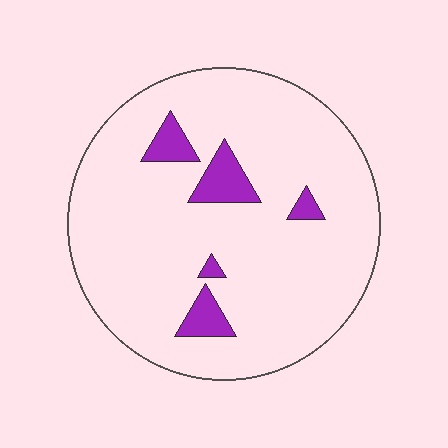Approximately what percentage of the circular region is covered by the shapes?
Approximately 10%.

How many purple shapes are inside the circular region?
5.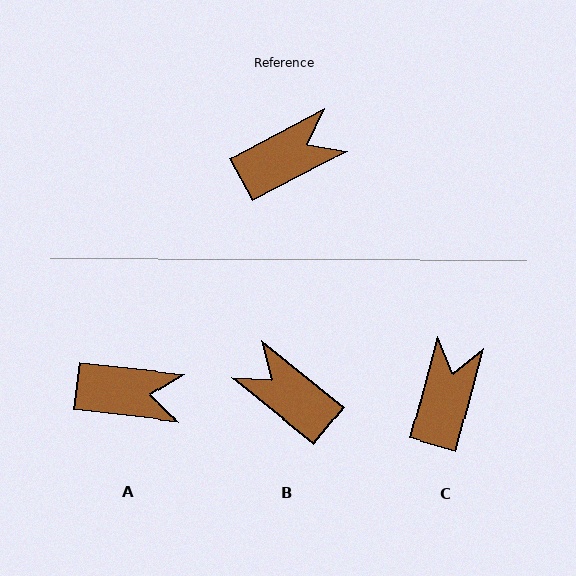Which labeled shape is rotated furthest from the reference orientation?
B, about 113 degrees away.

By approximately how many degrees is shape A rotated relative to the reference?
Approximately 34 degrees clockwise.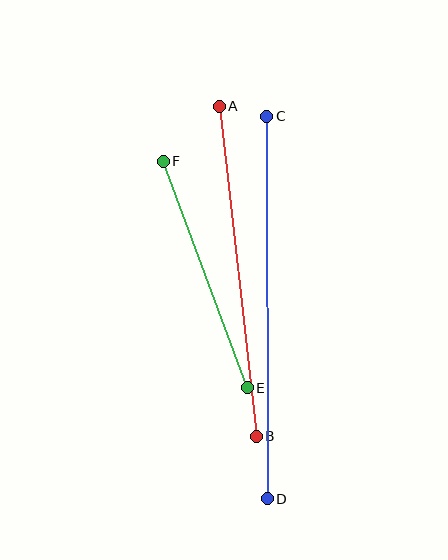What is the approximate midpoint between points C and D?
The midpoint is at approximately (267, 308) pixels.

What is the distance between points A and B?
The distance is approximately 332 pixels.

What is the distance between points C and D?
The distance is approximately 383 pixels.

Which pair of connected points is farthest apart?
Points C and D are farthest apart.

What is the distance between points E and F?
The distance is approximately 242 pixels.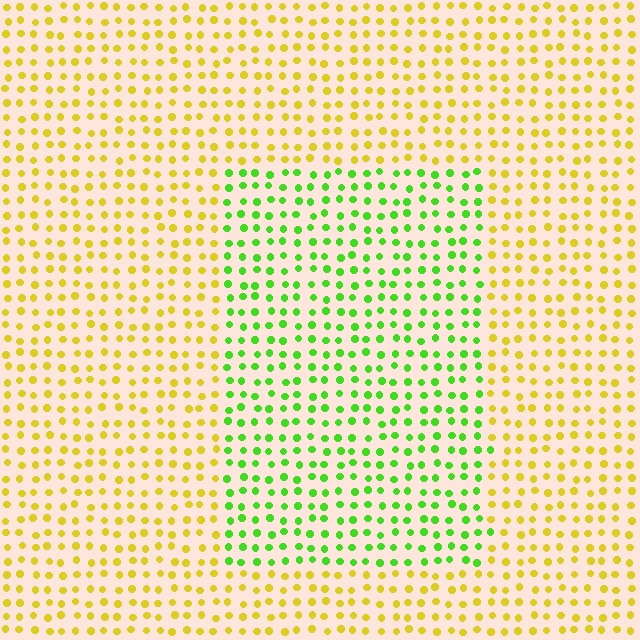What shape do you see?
I see a rectangle.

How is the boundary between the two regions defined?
The boundary is defined purely by a slight shift in hue (about 55 degrees). Spacing, size, and orientation are identical on both sides.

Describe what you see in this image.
The image is filled with small yellow elements in a uniform arrangement. A rectangle-shaped region is visible where the elements are tinted to a slightly different hue, forming a subtle color boundary.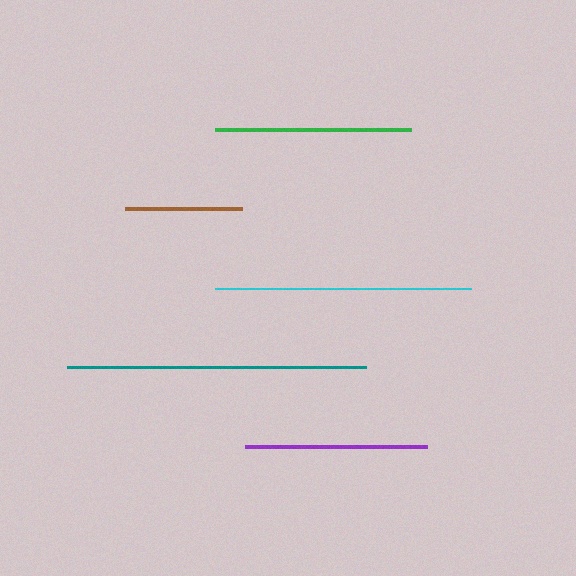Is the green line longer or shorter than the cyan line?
The cyan line is longer than the green line.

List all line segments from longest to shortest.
From longest to shortest: teal, cyan, green, purple, brown.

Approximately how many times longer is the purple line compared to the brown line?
The purple line is approximately 1.6 times the length of the brown line.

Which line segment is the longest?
The teal line is the longest at approximately 299 pixels.